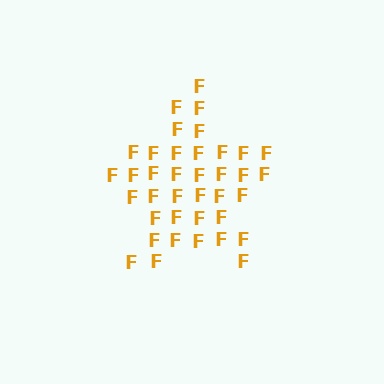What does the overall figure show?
The overall figure shows a star.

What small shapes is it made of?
It is made of small letter F's.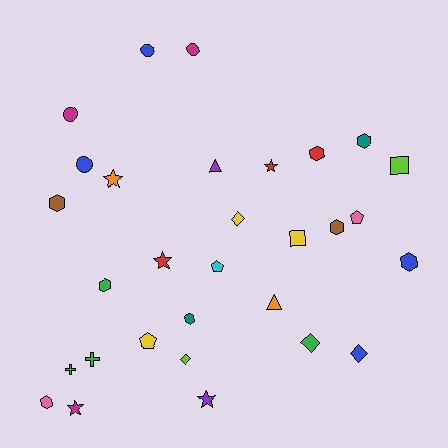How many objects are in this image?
There are 30 objects.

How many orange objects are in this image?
There are 2 orange objects.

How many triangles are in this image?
There are 2 triangles.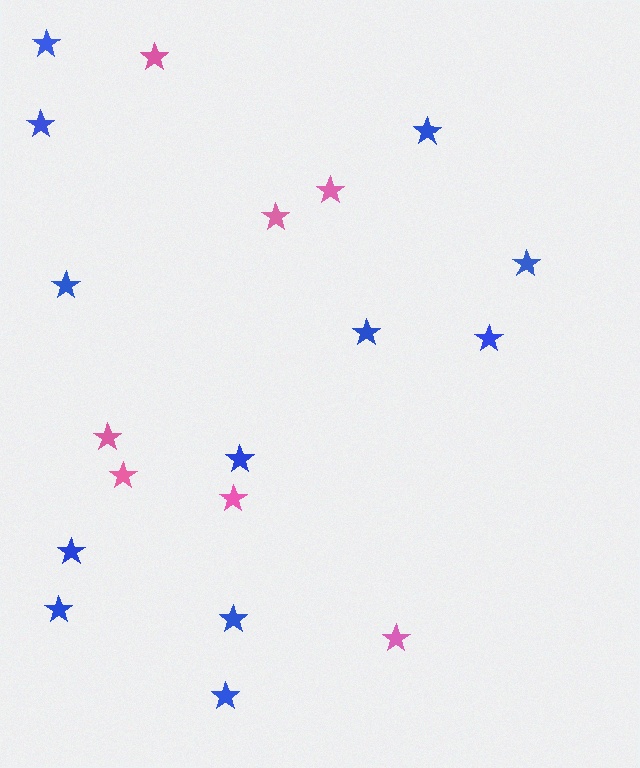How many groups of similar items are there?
There are 2 groups: one group of blue stars (12) and one group of pink stars (7).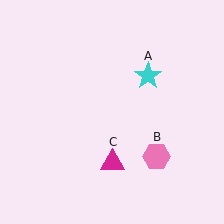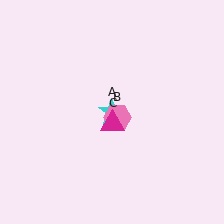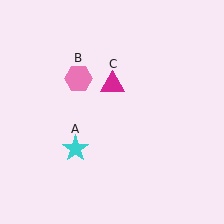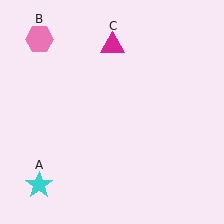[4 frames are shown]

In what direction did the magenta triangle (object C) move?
The magenta triangle (object C) moved up.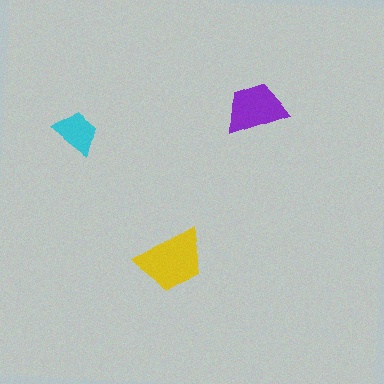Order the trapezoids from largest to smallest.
the yellow one, the purple one, the cyan one.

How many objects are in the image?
There are 3 objects in the image.